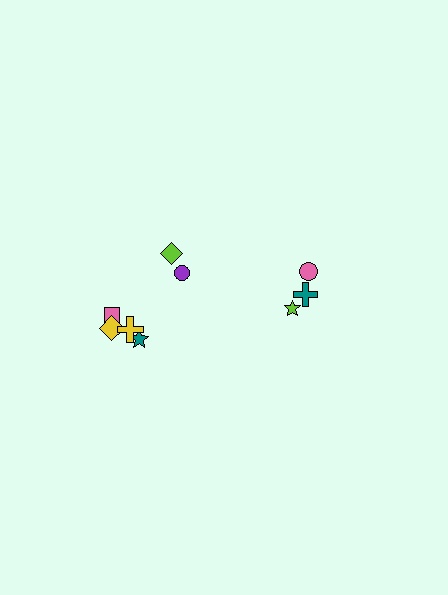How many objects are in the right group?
There are 3 objects.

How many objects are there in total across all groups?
There are 9 objects.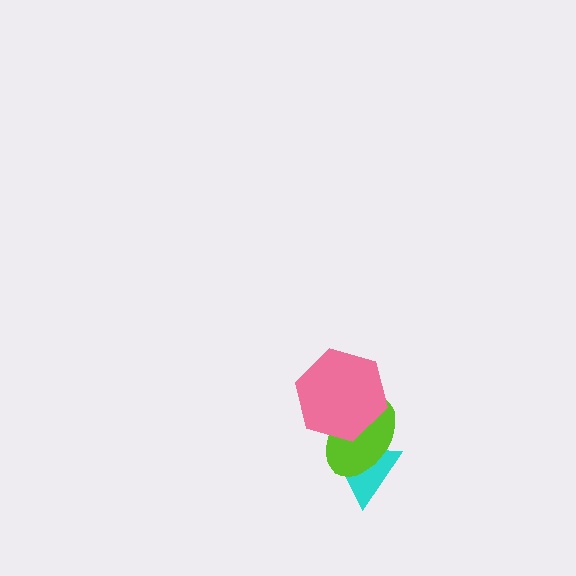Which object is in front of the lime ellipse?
The pink hexagon is in front of the lime ellipse.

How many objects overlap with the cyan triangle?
2 objects overlap with the cyan triangle.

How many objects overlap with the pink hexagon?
2 objects overlap with the pink hexagon.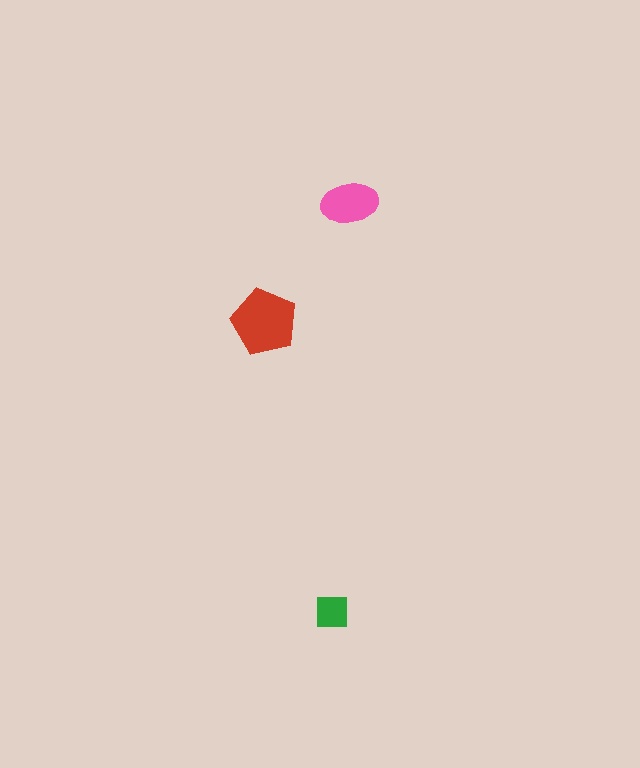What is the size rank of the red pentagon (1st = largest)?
1st.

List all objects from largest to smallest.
The red pentagon, the pink ellipse, the green square.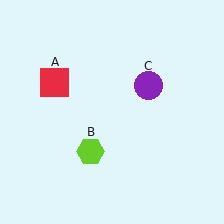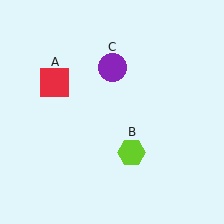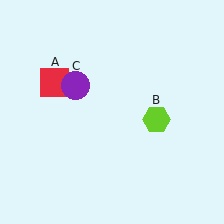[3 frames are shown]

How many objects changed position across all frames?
2 objects changed position: lime hexagon (object B), purple circle (object C).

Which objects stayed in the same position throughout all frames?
Red square (object A) remained stationary.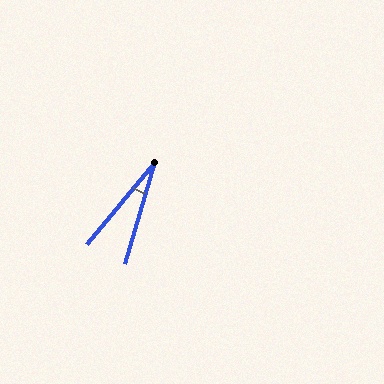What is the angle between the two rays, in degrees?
Approximately 23 degrees.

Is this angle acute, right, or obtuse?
It is acute.